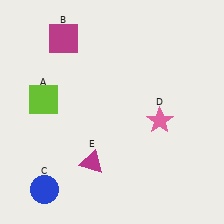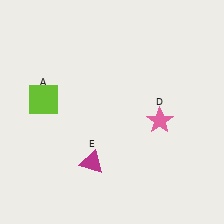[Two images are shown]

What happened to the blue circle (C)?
The blue circle (C) was removed in Image 2. It was in the bottom-left area of Image 1.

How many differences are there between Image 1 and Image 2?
There are 2 differences between the two images.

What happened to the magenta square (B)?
The magenta square (B) was removed in Image 2. It was in the top-left area of Image 1.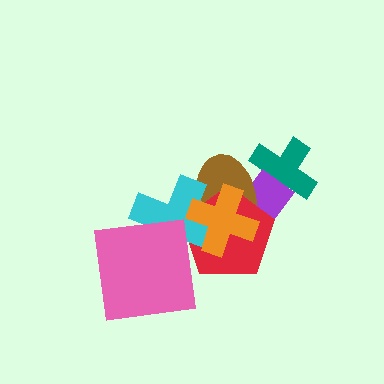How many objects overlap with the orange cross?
4 objects overlap with the orange cross.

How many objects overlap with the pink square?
1 object overlaps with the pink square.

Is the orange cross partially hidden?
No, no other shape covers it.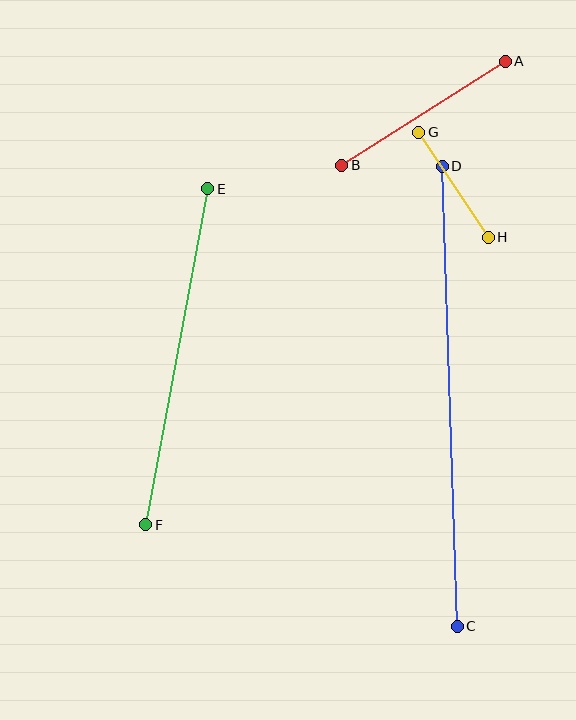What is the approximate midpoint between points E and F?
The midpoint is at approximately (177, 357) pixels.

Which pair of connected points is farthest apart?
Points C and D are farthest apart.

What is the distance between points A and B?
The distance is approximately 194 pixels.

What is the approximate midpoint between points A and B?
The midpoint is at approximately (423, 113) pixels.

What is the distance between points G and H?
The distance is approximately 126 pixels.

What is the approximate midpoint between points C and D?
The midpoint is at approximately (450, 396) pixels.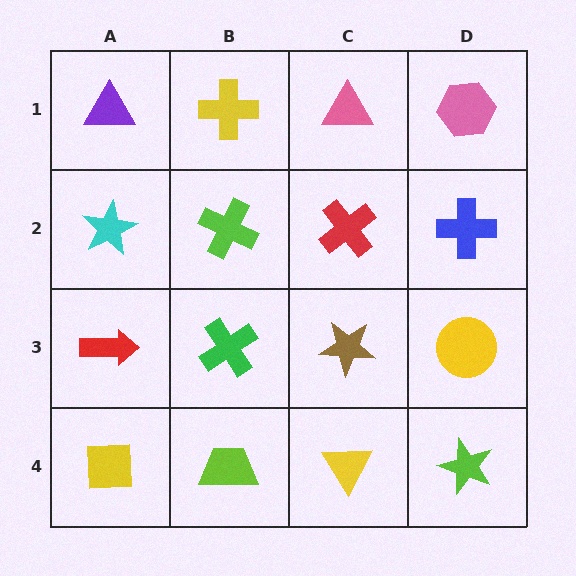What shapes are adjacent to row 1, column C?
A red cross (row 2, column C), a yellow cross (row 1, column B), a pink hexagon (row 1, column D).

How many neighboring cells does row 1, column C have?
3.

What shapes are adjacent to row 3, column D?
A blue cross (row 2, column D), a lime star (row 4, column D), a brown star (row 3, column C).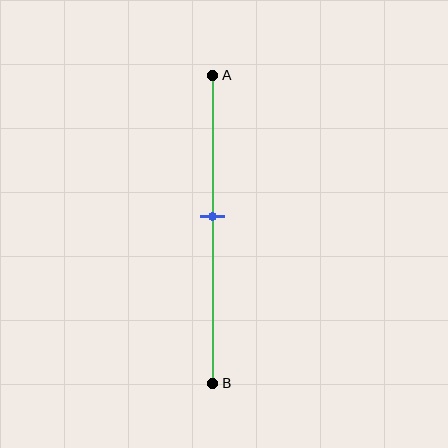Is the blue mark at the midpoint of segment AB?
No, the mark is at about 45% from A, not at the 50% midpoint.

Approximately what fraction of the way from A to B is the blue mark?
The blue mark is approximately 45% of the way from A to B.